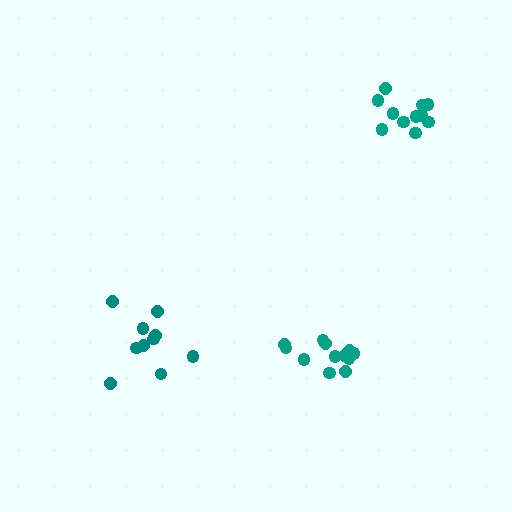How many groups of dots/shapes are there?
There are 3 groups.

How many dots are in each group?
Group 1: 11 dots, Group 2: 11 dots, Group 3: 12 dots (34 total).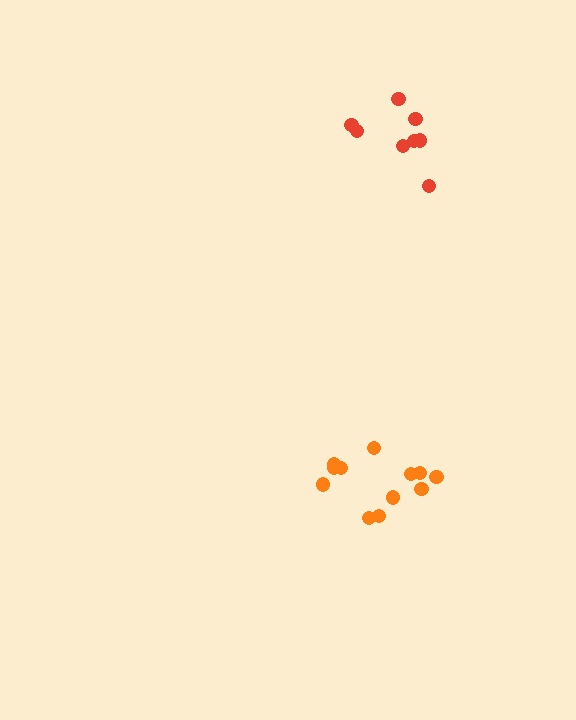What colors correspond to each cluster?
The clusters are colored: red, orange.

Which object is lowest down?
The orange cluster is bottommost.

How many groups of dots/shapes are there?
There are 2 groups.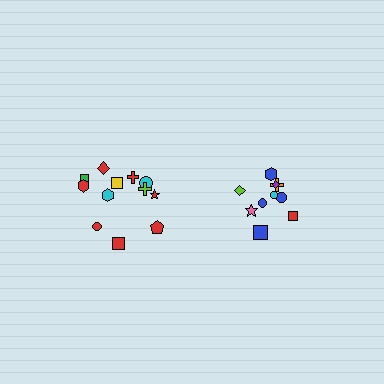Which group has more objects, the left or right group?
The left group.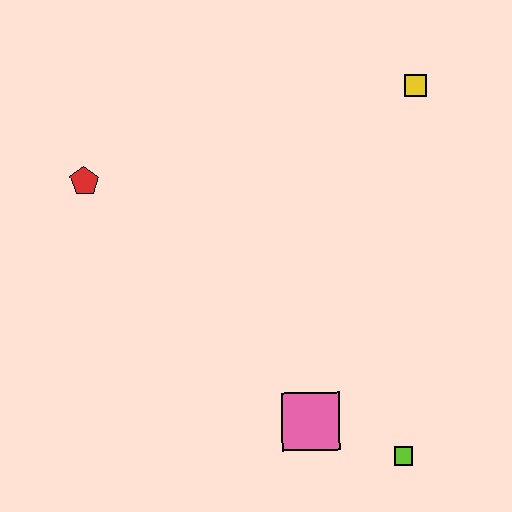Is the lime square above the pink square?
No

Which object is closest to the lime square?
The pink square is closest to the lime square.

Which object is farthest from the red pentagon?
The lime square is farthest from the red pentagon.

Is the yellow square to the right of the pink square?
Yes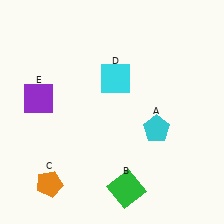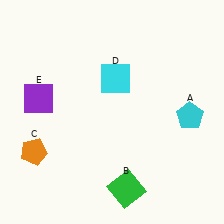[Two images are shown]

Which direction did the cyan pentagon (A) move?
The cyan pentagon (A) moved right.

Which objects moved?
The objects that moved are: the cyan pentagon (A), the orange pentagon (C).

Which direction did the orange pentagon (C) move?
The orange pentagon (C) moved up.